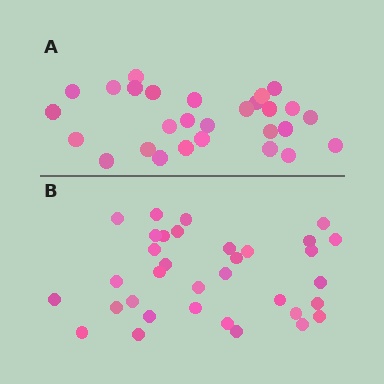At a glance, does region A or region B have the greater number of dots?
Region B (the bottom region) has more dots.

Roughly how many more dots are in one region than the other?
Region B has about 6 more dots than region A.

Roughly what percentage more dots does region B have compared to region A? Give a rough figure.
About 20% more.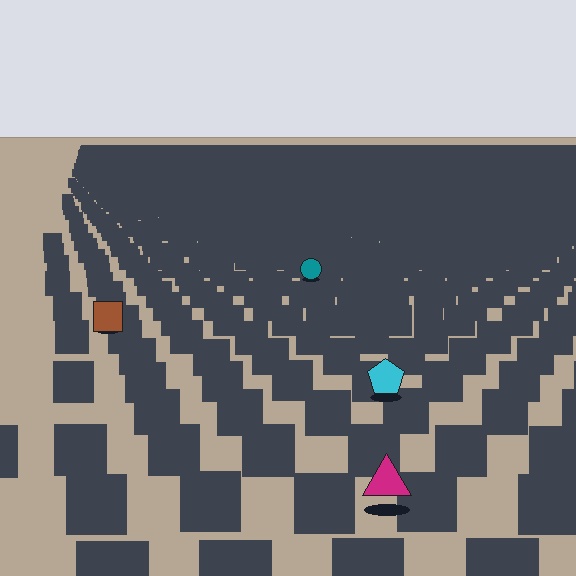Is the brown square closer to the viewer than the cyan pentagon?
No. The cyan pentagon is closer — you can tell from the texture gradient: the ground texture is coarser near it.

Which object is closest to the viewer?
The magenta triangle is closest. The texture marks near it are larger and more spread out.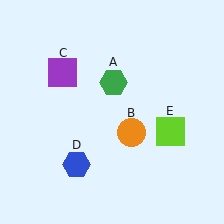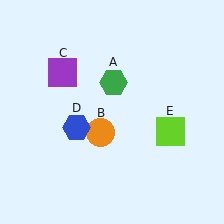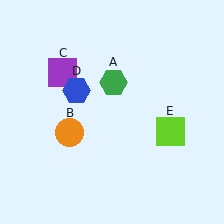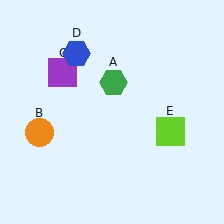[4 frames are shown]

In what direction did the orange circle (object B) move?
The orange circle (object B) moved left.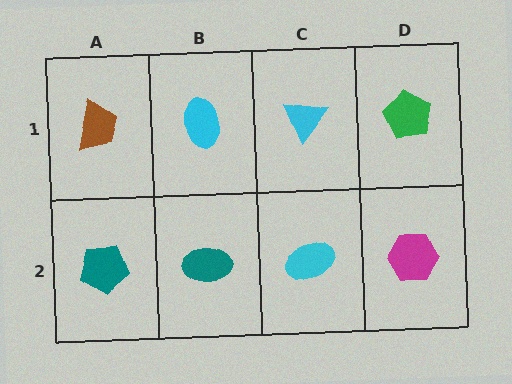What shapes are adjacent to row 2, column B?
A cyan ellipse (row 1, column B), a teal pentagon (row 2, column A), a cyan ellipse (row 2, column C).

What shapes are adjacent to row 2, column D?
A green pentagon (row 1, column D), a cyan ellipse (row 2, column C).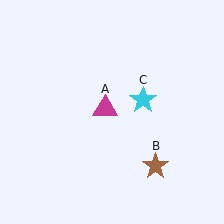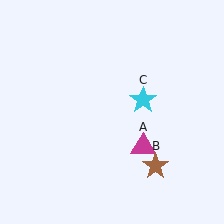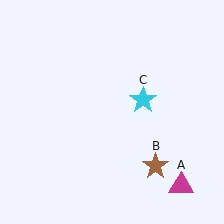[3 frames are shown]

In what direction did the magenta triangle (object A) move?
The magenta triangle (object A) moved down and to the right.